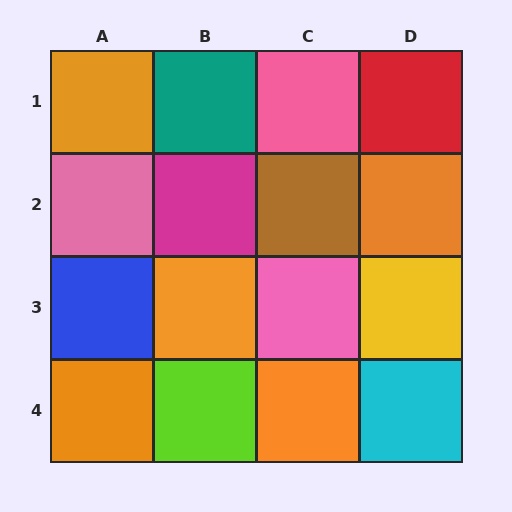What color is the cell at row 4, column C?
Orange.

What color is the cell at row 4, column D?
Cyan.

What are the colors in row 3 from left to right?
Blue, orange, pink, yellow.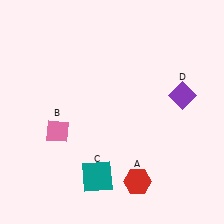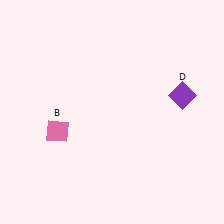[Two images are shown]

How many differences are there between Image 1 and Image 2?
There are 2 differences between the two images.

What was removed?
The teal square (C), the red hexagon (A) were removed in Image 2.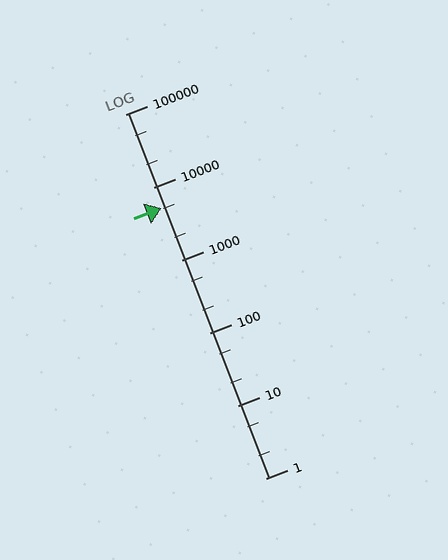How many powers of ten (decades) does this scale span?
The scale spans 5 decades, from 1 to 100000.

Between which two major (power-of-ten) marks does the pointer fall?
The pointer is between 1000 and 10000.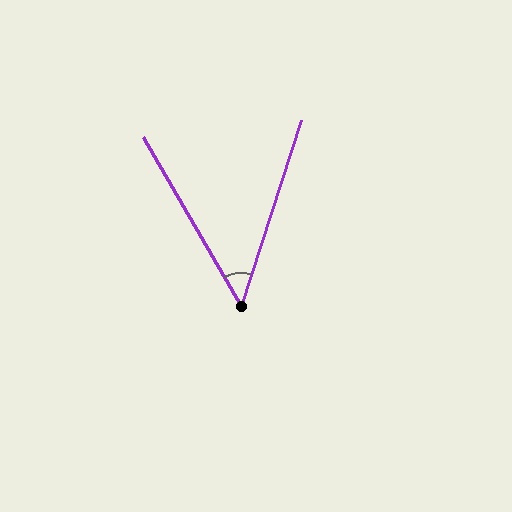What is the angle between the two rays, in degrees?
Approximately 48 degrees.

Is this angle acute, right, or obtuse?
It is acute.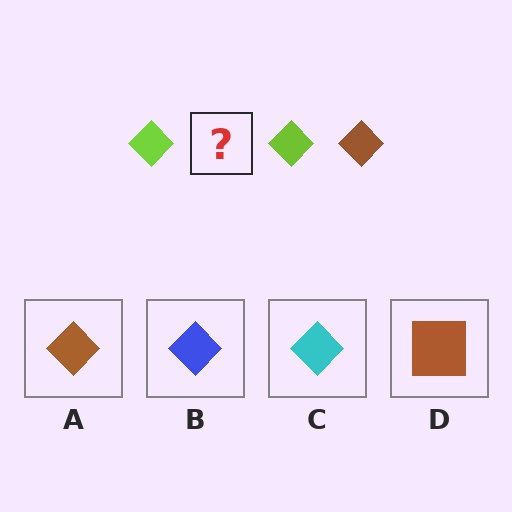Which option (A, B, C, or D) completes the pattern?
A.